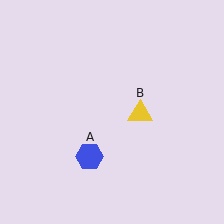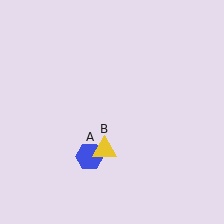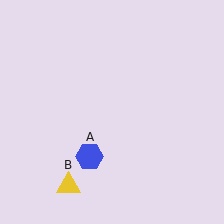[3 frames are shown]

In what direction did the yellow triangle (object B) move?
The yellow triangle (object B) moved down and to the left.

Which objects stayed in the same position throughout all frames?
Blue hexagon (object A) remained stationary.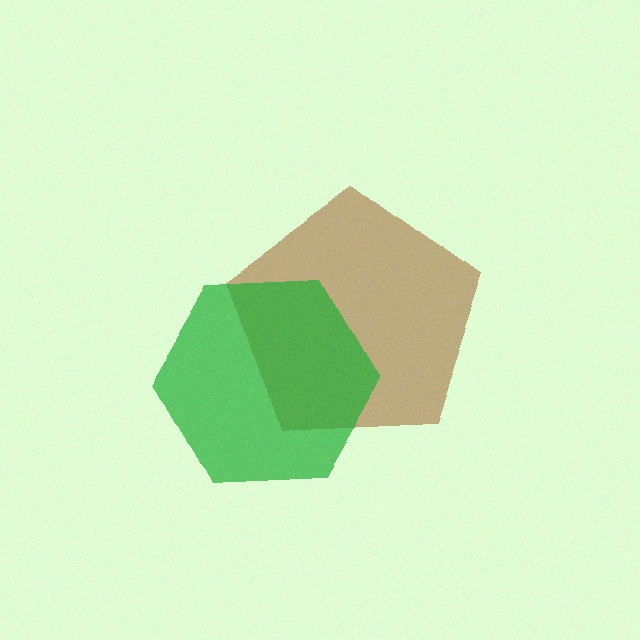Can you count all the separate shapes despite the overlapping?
Yes, there are 2 separate shapes.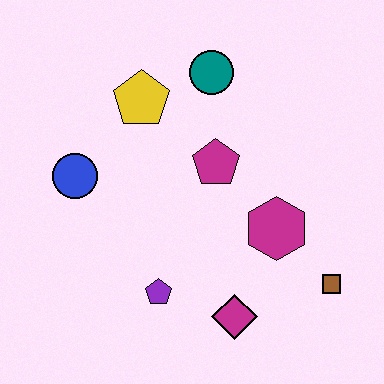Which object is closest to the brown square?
The magenta hexagon is closest to the brown square.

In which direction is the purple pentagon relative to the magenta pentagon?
The purple pentagon is below the magenta pentagon.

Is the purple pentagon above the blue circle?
No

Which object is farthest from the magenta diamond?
The teal circle is farthest from the magenta diamond.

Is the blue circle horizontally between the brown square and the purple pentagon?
No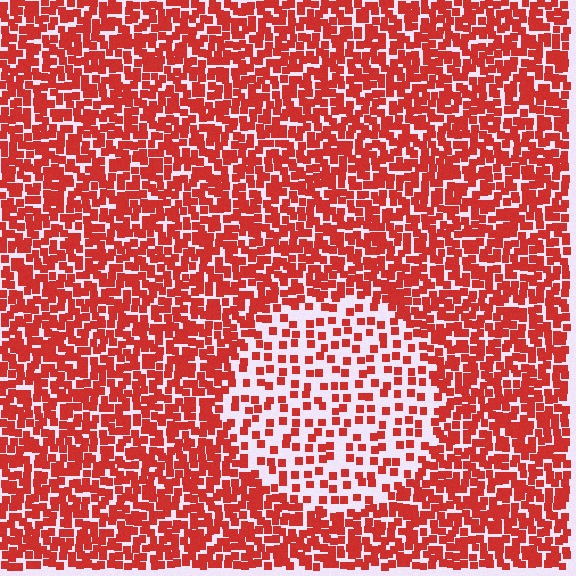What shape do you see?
I see a circle.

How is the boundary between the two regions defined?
The boundary is defined by a change in element density (approximately 2.3x ratio). All elements are the same color, size, and shape.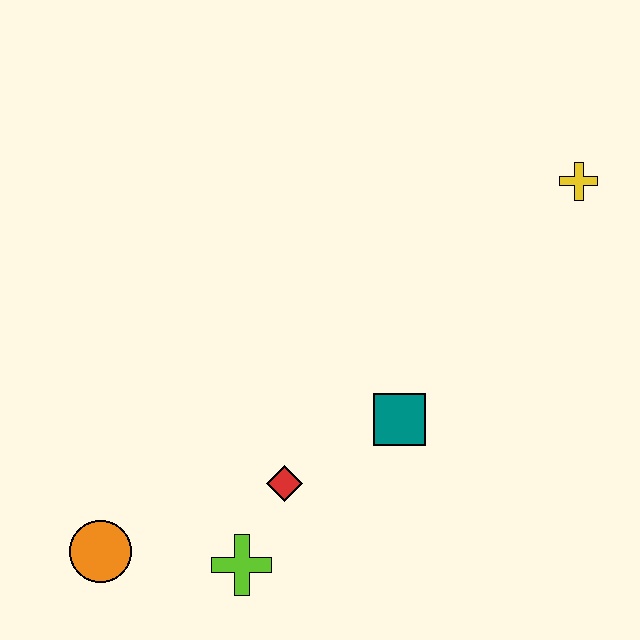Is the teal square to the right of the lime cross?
Yes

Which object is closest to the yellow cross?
The teal square is closest to the yellow cross.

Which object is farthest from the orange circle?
The yellow cross is farthest from the orange circle.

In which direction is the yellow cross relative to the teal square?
The yellow cross is above the teal square.